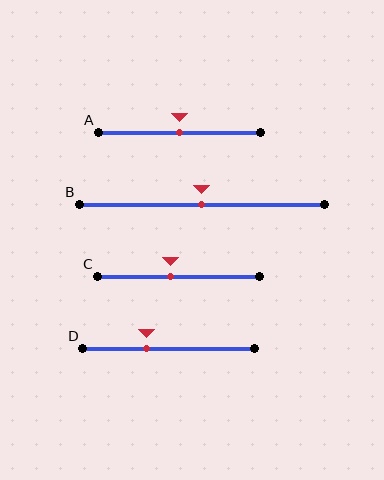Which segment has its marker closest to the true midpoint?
Segment A has its marker closest to the true midpoint.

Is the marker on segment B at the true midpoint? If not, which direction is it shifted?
Yes, the marker on segment B is at the true midpoint.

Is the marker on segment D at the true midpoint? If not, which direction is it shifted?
No, the marker on segment D is shifted to the left by about 13% of the segment length.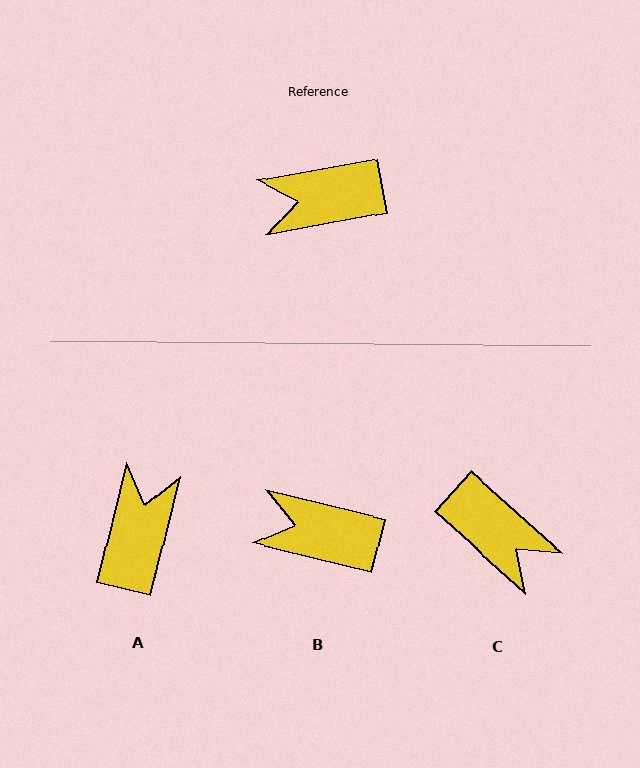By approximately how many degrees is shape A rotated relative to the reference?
Approximately 114 degrees clockwise.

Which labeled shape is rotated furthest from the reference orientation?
C, about 128 degrees away.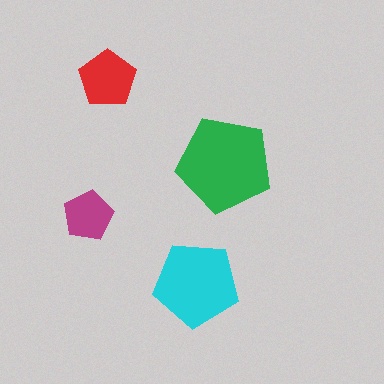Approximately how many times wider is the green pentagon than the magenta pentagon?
About 2 times wider.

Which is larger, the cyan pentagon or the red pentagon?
The cyan one.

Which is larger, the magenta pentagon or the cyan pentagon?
The cyan one.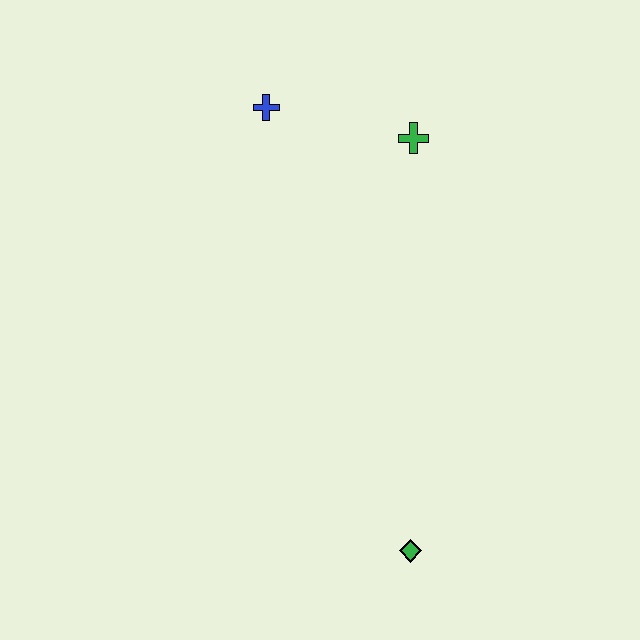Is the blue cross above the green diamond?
Yes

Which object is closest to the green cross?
The blue cross is closest to the green cross.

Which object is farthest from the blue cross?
The green diamond is farthest from the blue cross.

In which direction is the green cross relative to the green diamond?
The green cross is above the green diamond.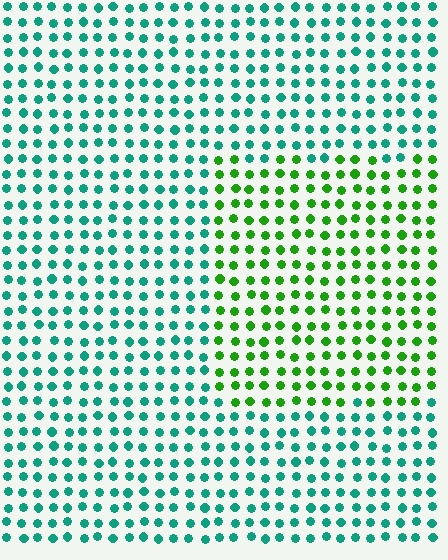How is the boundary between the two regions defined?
The boundary is defined purely by a slight shift in hue (about 51 degrees). Spacing, size, and orientation are identical on both sides.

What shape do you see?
I see a rectangle.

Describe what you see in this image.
The image is filled with small teal elements in a uniform arrangement. A rectangle-shaped region is visible where the elements are tinted to a slightly different hue, forming a subtle color boundary.